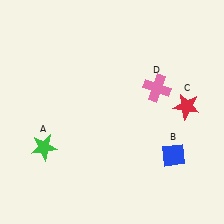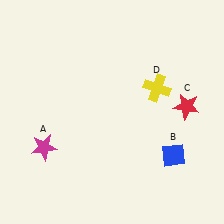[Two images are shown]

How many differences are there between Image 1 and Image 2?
There are 2 differences between the two images.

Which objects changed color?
A changed from green to magenta. D changed from pink to yellow.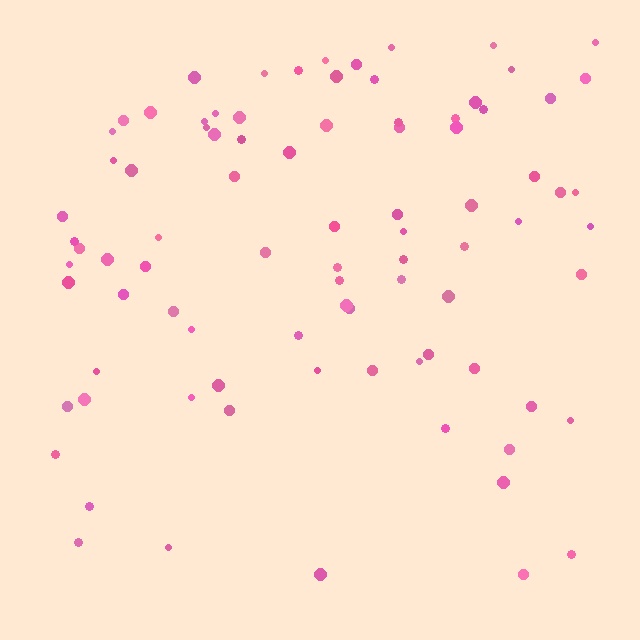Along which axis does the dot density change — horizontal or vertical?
Vertical.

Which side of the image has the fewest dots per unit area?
The bottom.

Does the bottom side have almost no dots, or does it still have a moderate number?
Still a moderate number, just noticeably fewer than the top.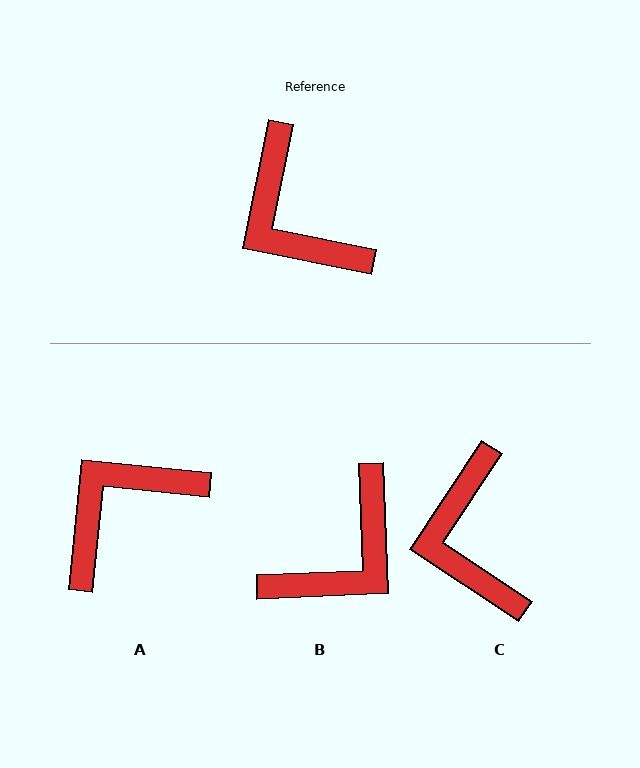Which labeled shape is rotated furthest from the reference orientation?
B, about 104 degrees away.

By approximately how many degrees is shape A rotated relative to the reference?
Approximately 84 degrees clockwise.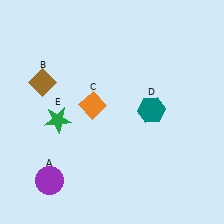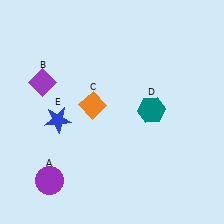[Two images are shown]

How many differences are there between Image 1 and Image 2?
There are 2 differences between the two images.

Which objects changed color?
B changed from brown to purple. E changed from green to blue.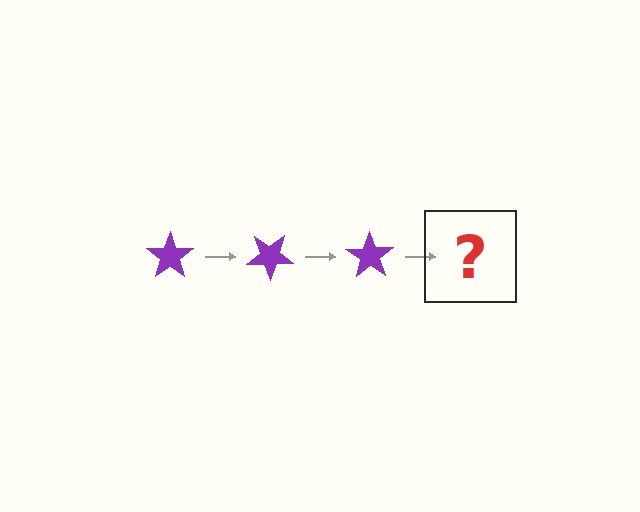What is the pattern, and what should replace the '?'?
The pattern is that the star rotates 35 degrees each step. The '?' should be a purple star rotated 105 degrees.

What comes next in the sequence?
The next element should be a purple star rotated 105 degrees.